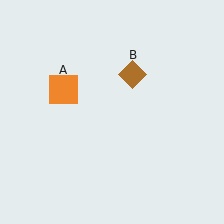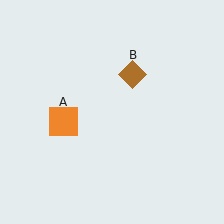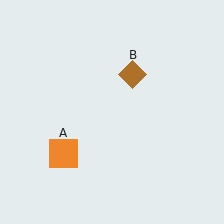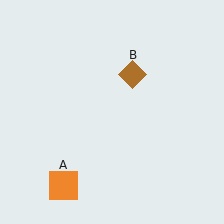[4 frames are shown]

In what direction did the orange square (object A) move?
The orange square (object A) moved down.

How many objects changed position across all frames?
1 object changed position: orange square (object A).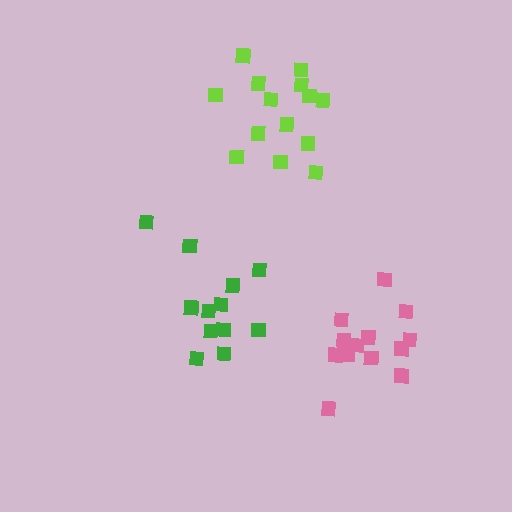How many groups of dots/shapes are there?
There are 3 groups.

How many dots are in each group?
Group 1: 12 dots, Group 2: 14 dots, Group 3: 14 dots (40 total).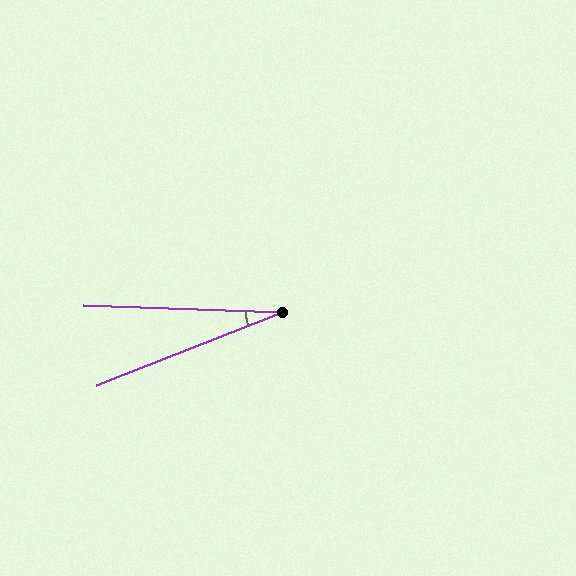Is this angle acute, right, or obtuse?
It is acute.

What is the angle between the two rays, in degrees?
Approximately 24 degrees.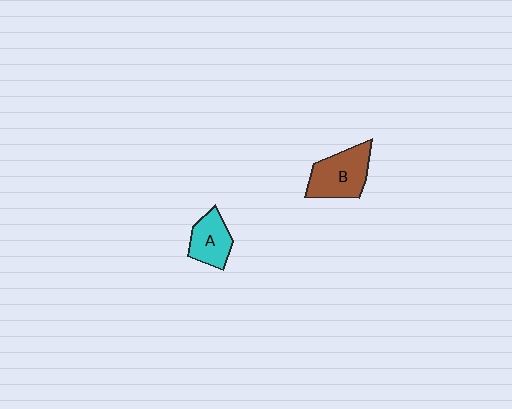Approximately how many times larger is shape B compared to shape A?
Approximately 1.4 times.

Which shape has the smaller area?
Shape A (cyan).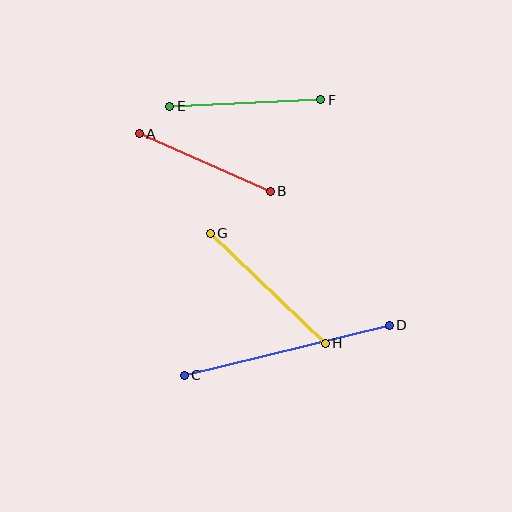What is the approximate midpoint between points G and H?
The midpoint is at approximately (268, 288) pixels.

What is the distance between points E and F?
The distance is approximately 151 pixels.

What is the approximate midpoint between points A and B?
The midpoint is at approximately (205, 162) pixels.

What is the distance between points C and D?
The distance is approximately 211 pixels.